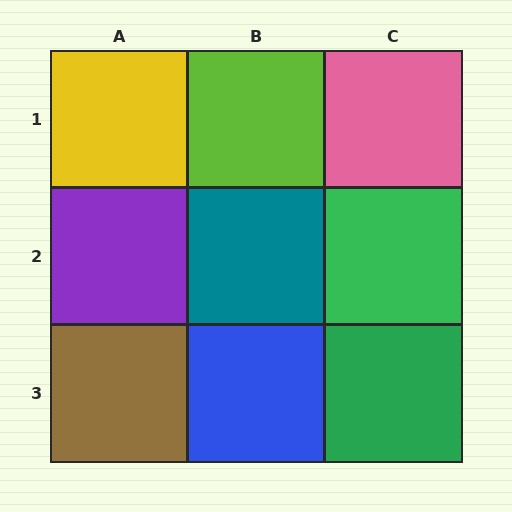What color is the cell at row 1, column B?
Lime.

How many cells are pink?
1 cell is pink.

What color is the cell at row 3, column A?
Brown.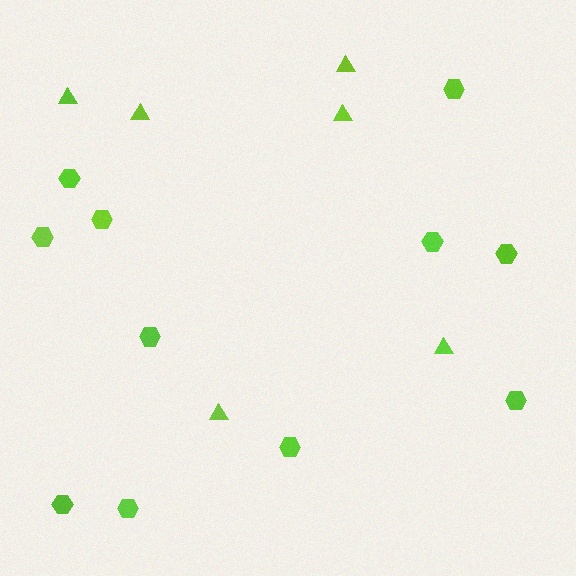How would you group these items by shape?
There are 2 groups: one group of hexagons (11) and one group of triangles (6).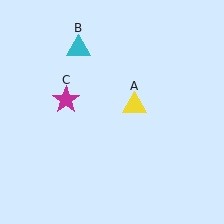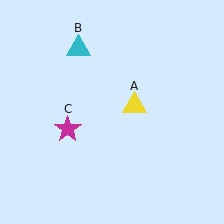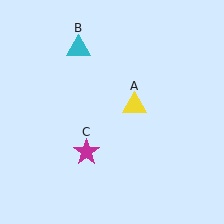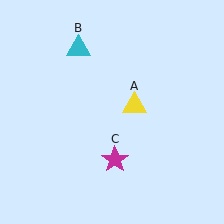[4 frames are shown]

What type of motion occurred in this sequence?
The magenta star (object C) rotated counterclockwise around the center of the scene.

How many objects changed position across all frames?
1 object changed position: magenta star (object C).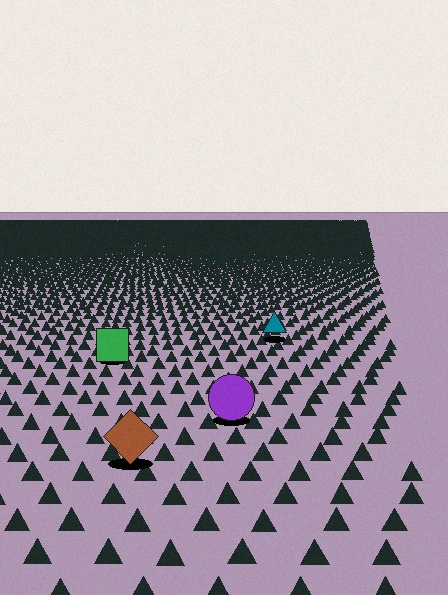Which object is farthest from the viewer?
The teal triangle is farthest from the viewer. It appears smaller and the ground texture around it is denser.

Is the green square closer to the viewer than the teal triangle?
Yes. The green square is closer — you can tell from the texture gradient: the ground texture is coarser near it.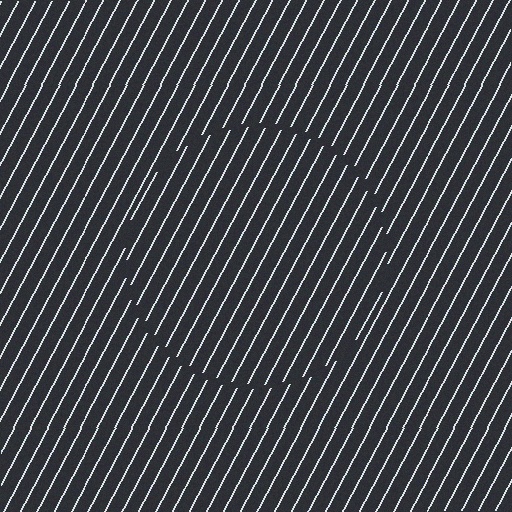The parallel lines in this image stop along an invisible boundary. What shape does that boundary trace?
An illusory circle. The interior of the shape contains the same grating, shifted by half a period — the contour is defined by the phase discontinuity where line-ends from the inner and outer gratings abut.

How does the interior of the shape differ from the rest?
The interior of the shape contains the same grating, shifted by half a period — the contour is defined by the phase discontinuity where line-ends from the inner and outer gratings abut.